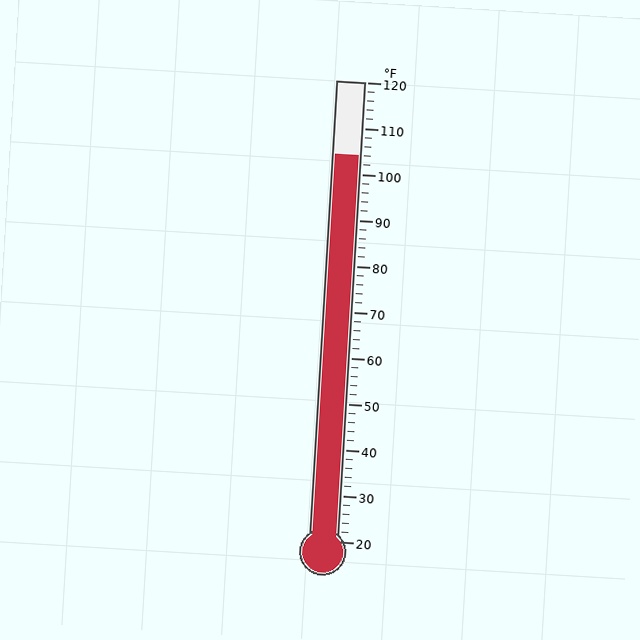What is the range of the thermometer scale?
The thermometer scale ranges from 20°F to 120°F.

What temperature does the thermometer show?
The thermometer shows approximately 104°F.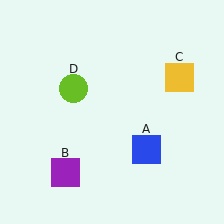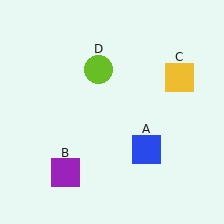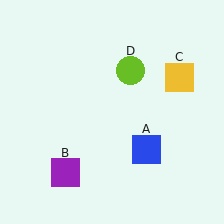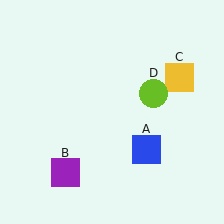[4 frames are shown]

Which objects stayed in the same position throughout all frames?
Blue square (object A) and purple square (object B) and yellow square (object C) remained stationary.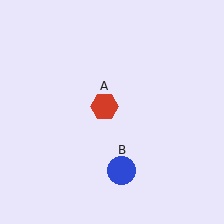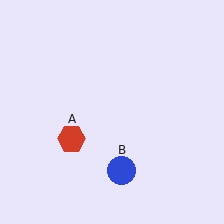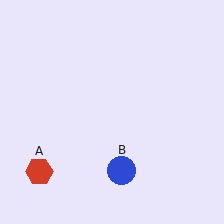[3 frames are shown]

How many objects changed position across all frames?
1 object changed position: red hexagon (object A).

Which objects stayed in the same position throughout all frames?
Blue circle (object B) remained stationary.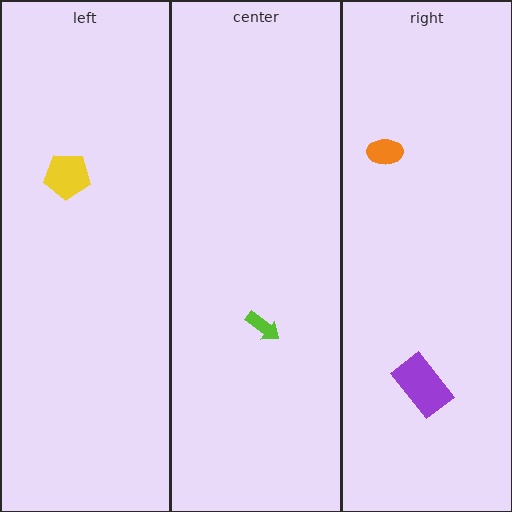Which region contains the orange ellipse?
The right region.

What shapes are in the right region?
The purple rectangle, the orange ellipse.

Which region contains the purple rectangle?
The right region.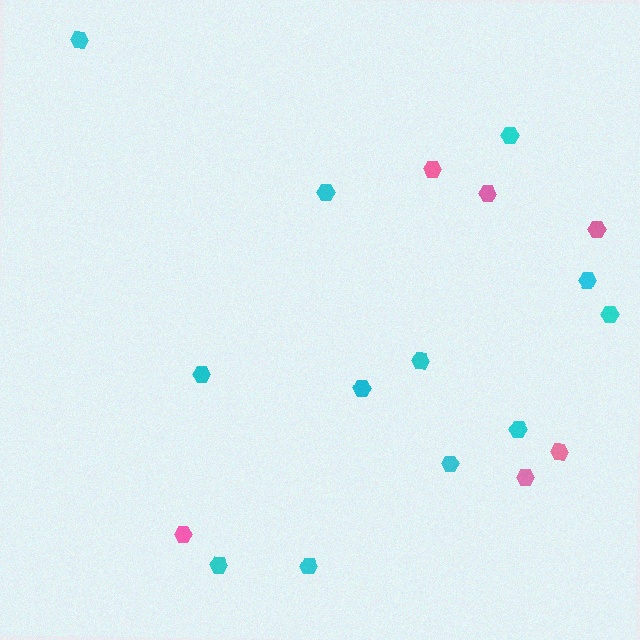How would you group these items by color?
There are 2 groups: one group of pink hexagons (6) and one group of cyan hexagons (12).